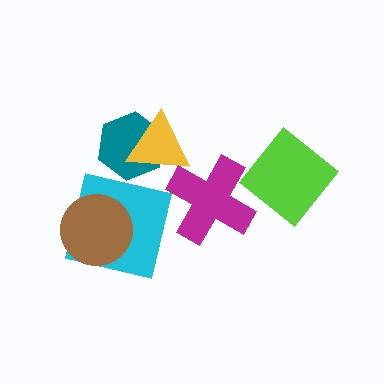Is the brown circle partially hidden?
No, no other shape covers it.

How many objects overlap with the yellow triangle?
1 object overlaps with the yellow triangle.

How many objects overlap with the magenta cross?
1 object overlaps with the magenta cross.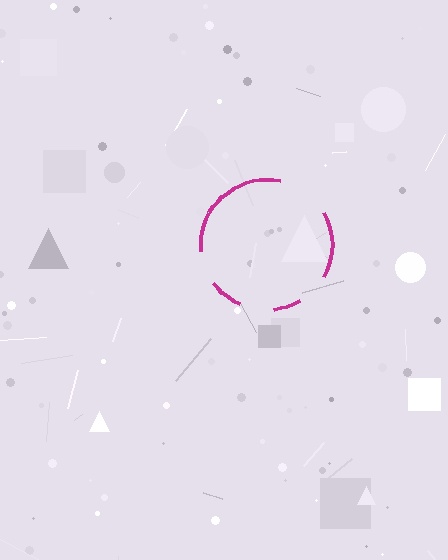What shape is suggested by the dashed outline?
The dashed outline suggests a circle.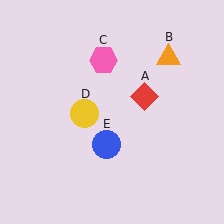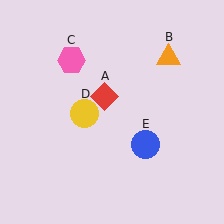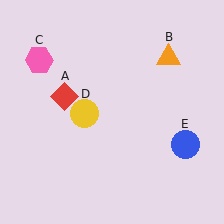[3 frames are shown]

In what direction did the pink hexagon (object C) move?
The pink hexagon (object C) moved left.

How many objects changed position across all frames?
3 objects changed position: red diamond (object A), pink hexagon (object C), blue circle (object E).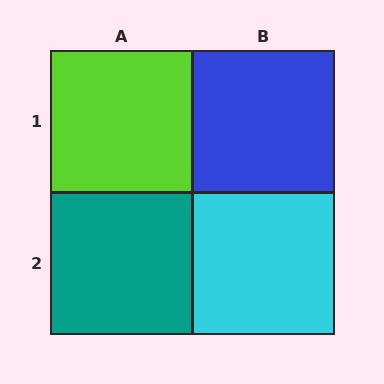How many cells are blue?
1 cell is blue.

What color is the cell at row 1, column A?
Lime.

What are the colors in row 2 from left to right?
Teal, cyan.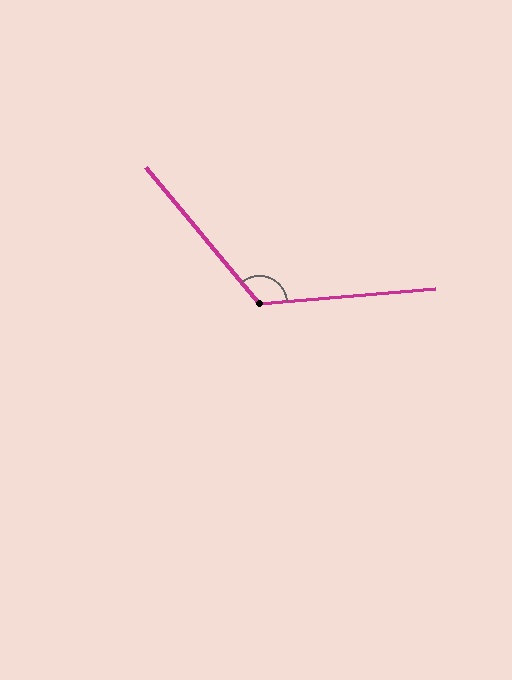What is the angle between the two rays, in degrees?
Approximately 125 degrees.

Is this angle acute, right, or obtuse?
It is obtuse.